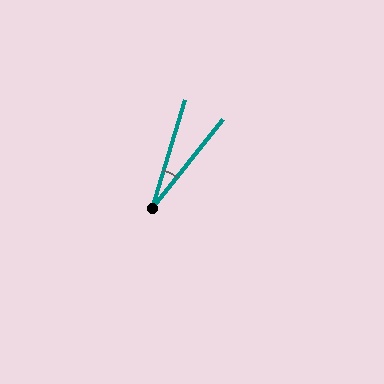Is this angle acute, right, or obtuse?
It is acute.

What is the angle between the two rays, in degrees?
Approximately 22 degrees.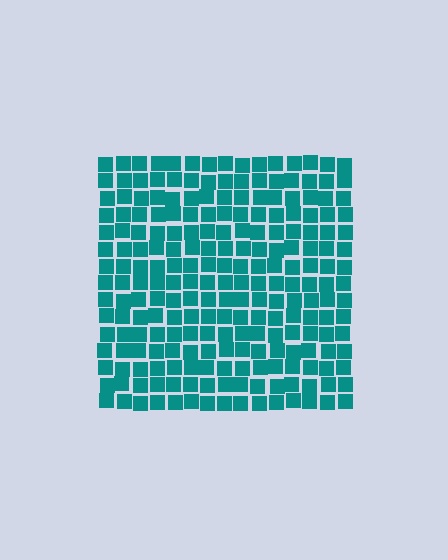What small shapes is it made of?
It is made of small squares.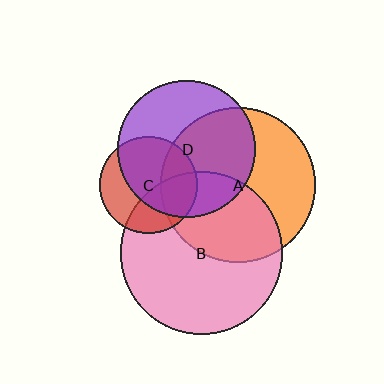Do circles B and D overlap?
Yes.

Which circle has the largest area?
Circle B (pink).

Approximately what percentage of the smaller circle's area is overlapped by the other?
Approximately 20%.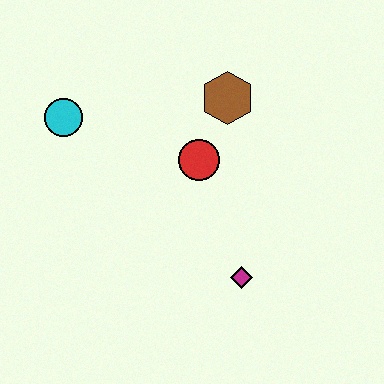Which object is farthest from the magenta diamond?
The cyan circle is farthest from the magenta diamond.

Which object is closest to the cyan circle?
The red circle is closest to the cyan circle.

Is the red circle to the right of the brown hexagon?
No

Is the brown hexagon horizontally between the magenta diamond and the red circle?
Yes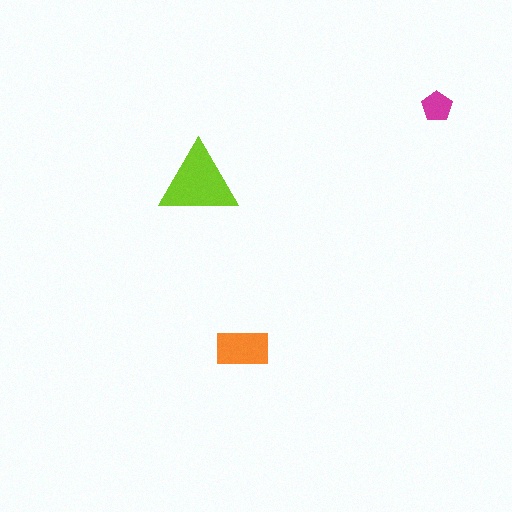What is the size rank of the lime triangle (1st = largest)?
1st.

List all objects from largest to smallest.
The lime triangle, the orange rectangle, the magenta pentagon.